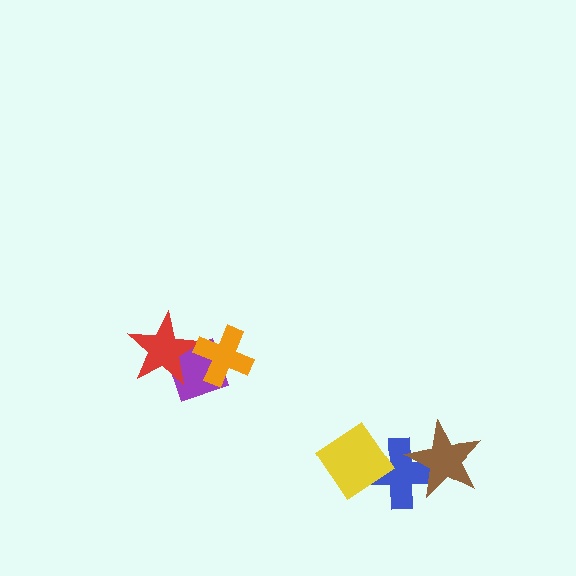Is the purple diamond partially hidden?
Yes, it is partially covered by another shape.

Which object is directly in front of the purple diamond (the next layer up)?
The red star is directly in front of the purple diamond.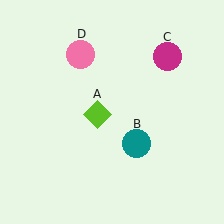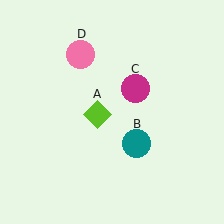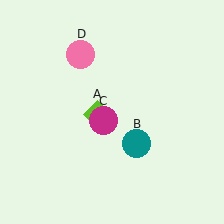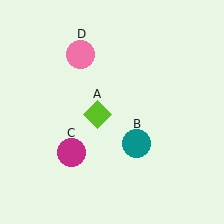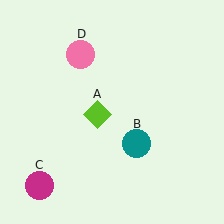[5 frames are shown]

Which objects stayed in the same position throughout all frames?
Lime diamond (object A) and teal circle (object B) and pink circle (object D) remained stationary.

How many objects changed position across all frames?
1 object changed position: magenta circle (object C).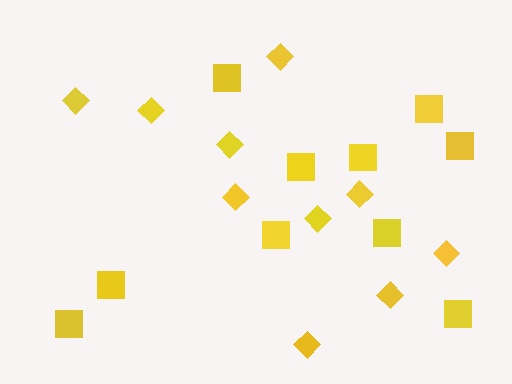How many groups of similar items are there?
There are 2 groups: one group of diamonds (10) and one group of squares (10).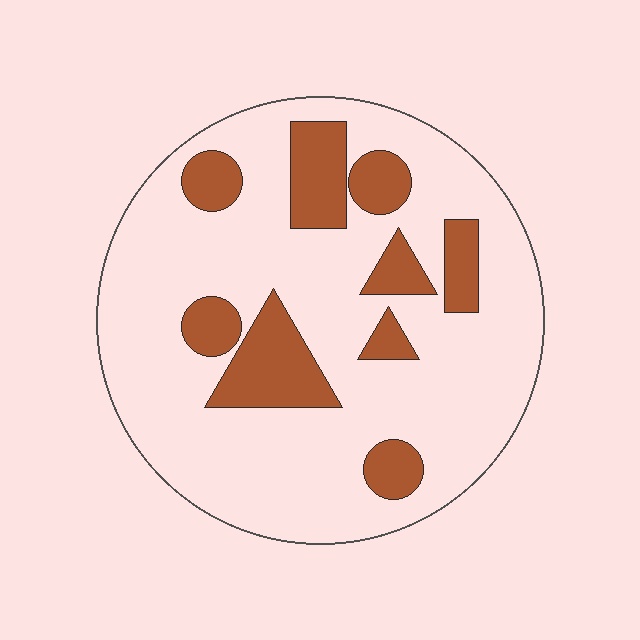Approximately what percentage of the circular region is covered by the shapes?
Approximately 20%.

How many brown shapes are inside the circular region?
9.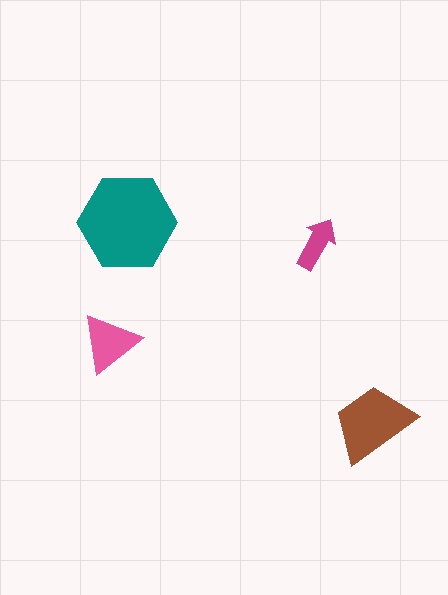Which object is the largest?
The teal hexagon.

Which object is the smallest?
The magenta arrow.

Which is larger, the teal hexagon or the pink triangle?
The teal hexagon.